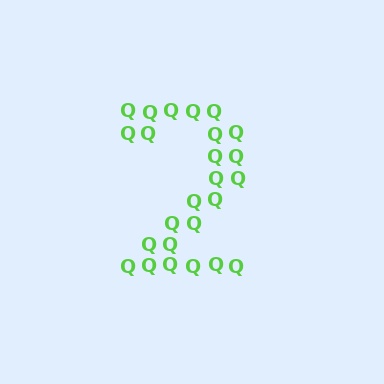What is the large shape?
The large shape is the digit 2.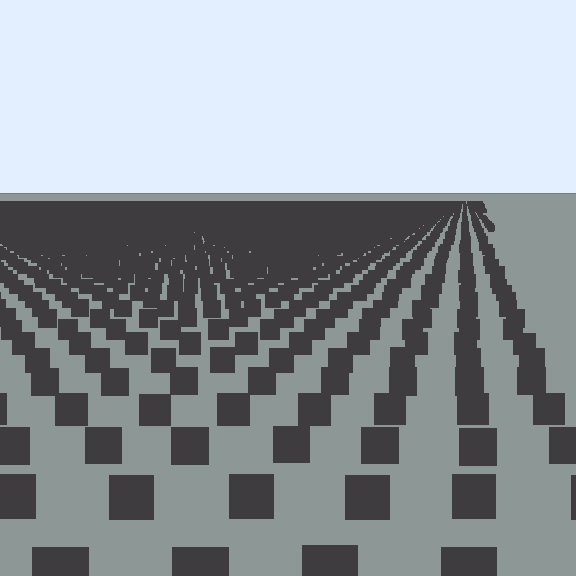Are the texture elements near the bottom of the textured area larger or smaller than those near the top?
Larger. Near the bottom, elements are closer to the viewer and appear at a bigger on-screen size.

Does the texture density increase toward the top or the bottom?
Density increases toward the top.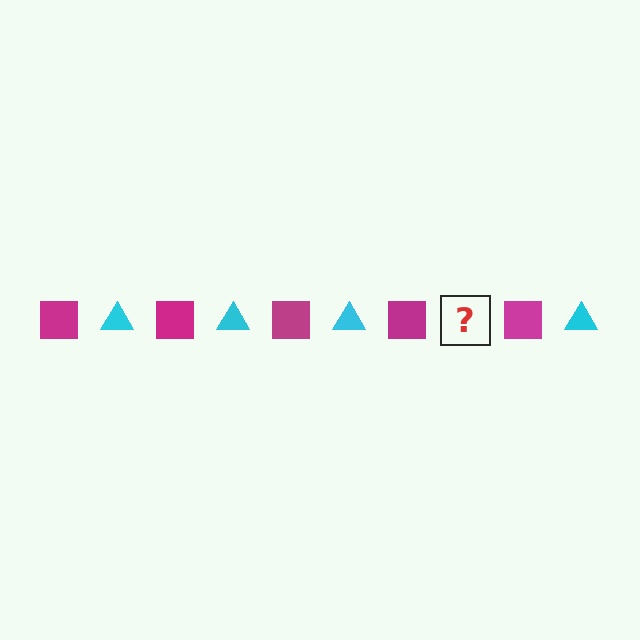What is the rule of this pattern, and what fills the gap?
The rule is that the pattern alternates between magenta square and cyan triangle. The gap should be filled with a cyan triangle.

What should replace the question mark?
The question mark should be replaced with a cyan triangle.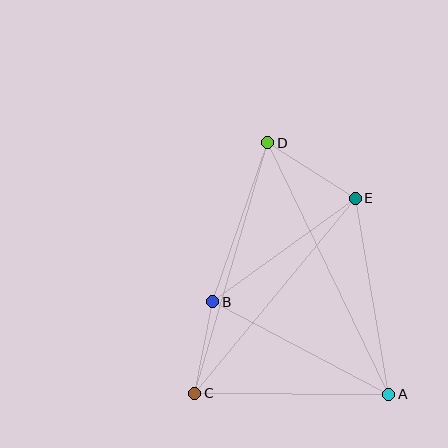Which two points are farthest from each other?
Points A and D are farthest from each other.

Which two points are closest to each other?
Points B and C are closest to each other.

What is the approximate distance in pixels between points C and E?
The distance between C and E is approximately 253 pixels.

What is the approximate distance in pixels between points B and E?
The distance between B and E is approximately 176 pixels.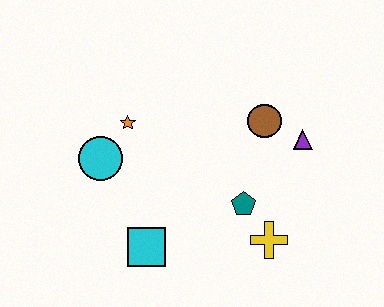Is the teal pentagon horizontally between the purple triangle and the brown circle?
No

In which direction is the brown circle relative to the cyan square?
The brown circle is above the cyan square.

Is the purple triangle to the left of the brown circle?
No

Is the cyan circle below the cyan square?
No